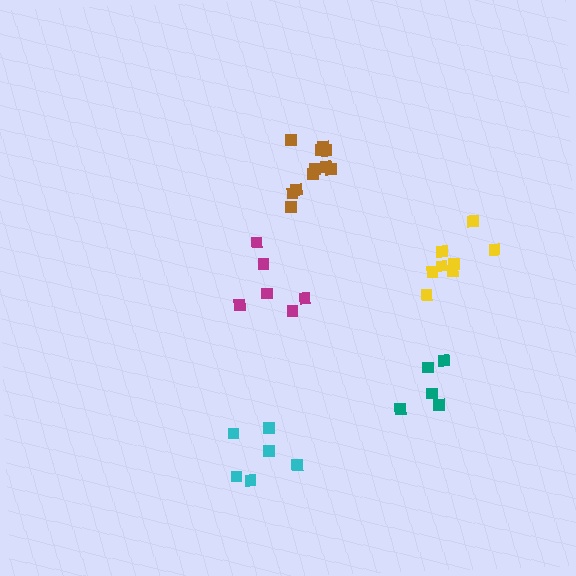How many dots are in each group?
Group 1: 6 dots, Group 2: 10 dots, Group 3: 6 dots, Group 4: 5 dots, Group 5: 11 dots (38 total).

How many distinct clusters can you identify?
There are 5 distinct clusters.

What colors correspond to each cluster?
The clusters are colored: cyan, yellow, magenta, teal, brown.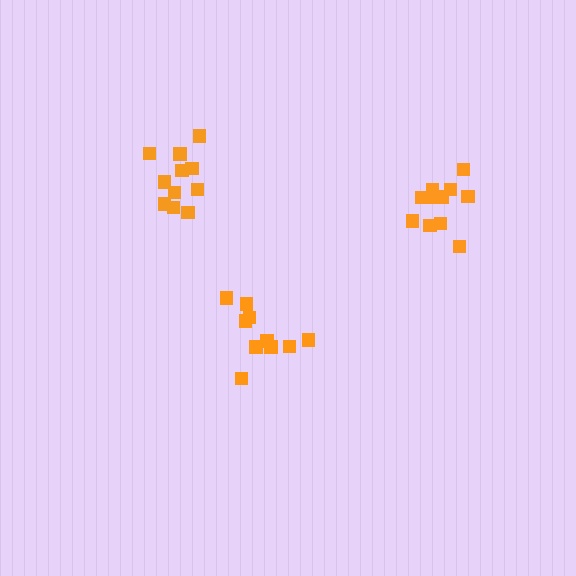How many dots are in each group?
Group 1: 11 dots, Group 2: 10 dots, Group 3: 11 dots (32 total).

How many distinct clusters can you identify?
There are 3 distinct clusters.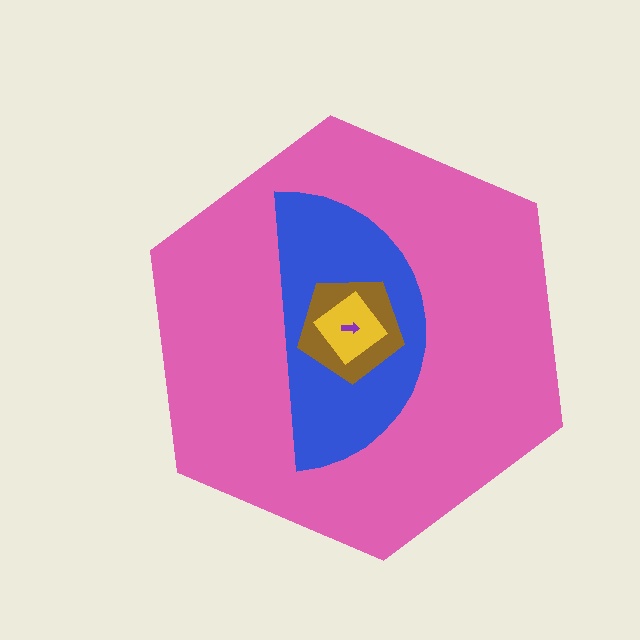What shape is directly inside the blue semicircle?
The brown pentagon.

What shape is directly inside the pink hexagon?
The blue semicircle.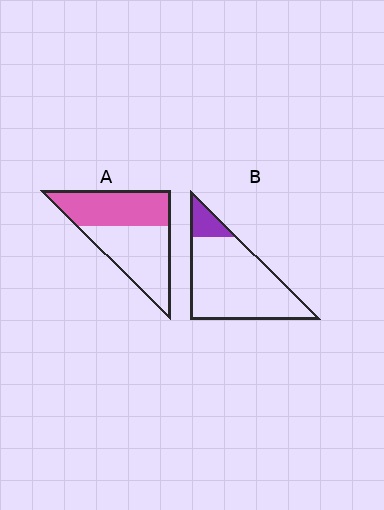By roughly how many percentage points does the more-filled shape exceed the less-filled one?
By roughly 35 percentage points (A over B).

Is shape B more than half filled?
No.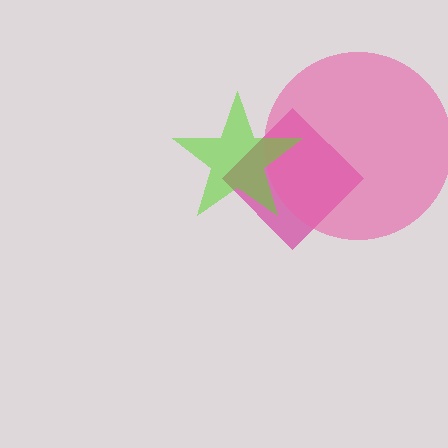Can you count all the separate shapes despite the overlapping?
Yes, there are 3 separate shapes.